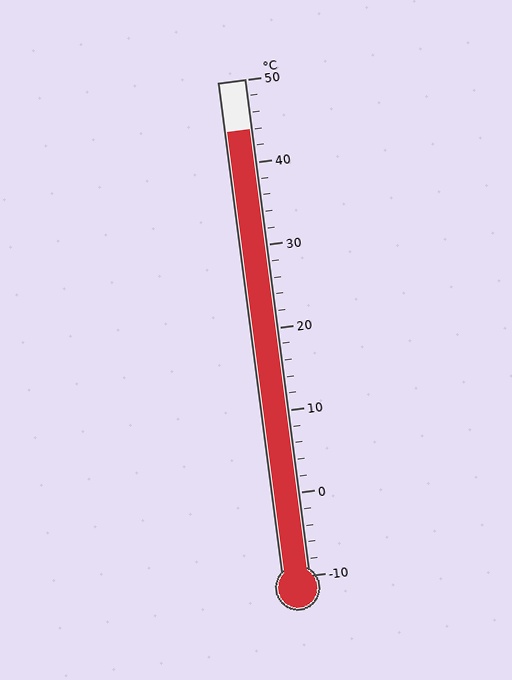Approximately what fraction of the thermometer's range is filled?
The thermometer is filled to approximately 90% of its range.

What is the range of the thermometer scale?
The thermometer scale ranges from -10°C to 50°C.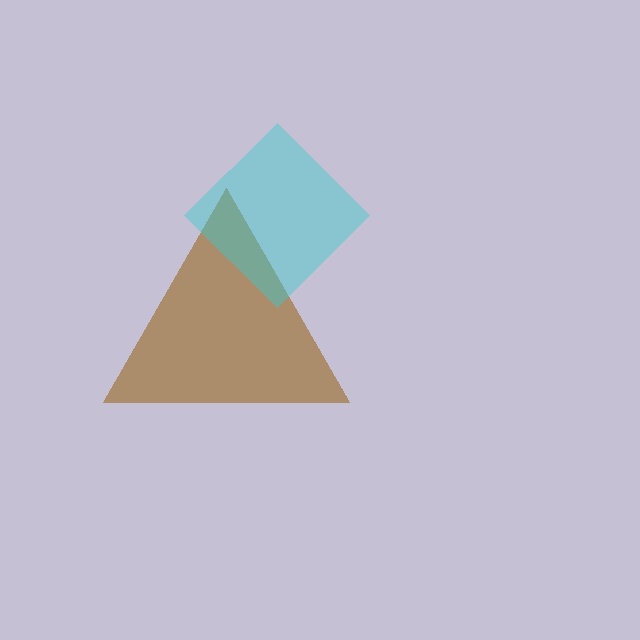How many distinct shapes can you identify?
There are 2 distinct shapes: a brown triangle, a cyan diamond.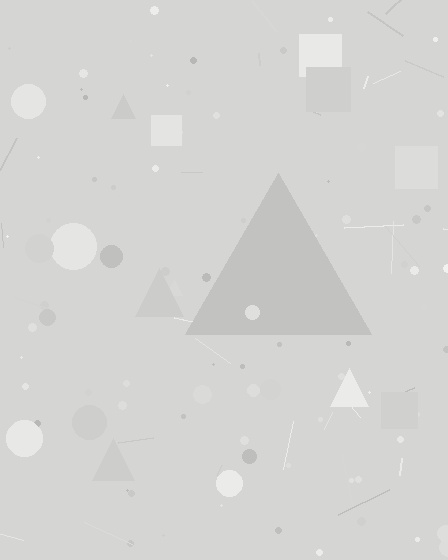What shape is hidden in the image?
A triangle is hidden in the image.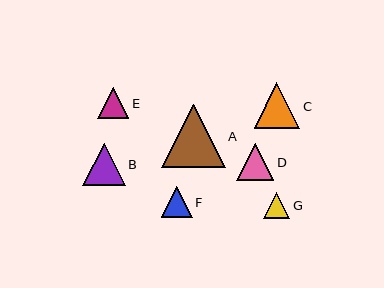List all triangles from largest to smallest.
From largest to smallest: A, C, B, D, F, E, G.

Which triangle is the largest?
Triangle A is the largest with a size of approximately 64 pixels.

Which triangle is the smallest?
Triangle G is the smallest with a size of approximately 26 pixels.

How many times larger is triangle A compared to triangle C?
Triangle A is approximately 1.4 times the size of triangle C.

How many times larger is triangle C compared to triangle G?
Triangle C is approximately 1.8 times the size of triangle G.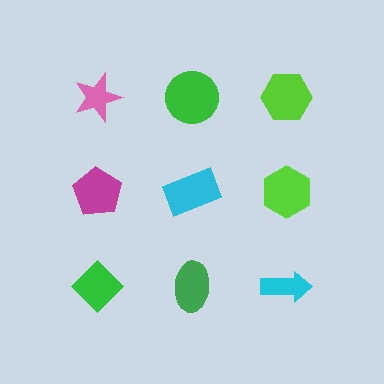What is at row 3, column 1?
A green diamond.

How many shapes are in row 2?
3 shapes.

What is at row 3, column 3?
A cyan arrow.